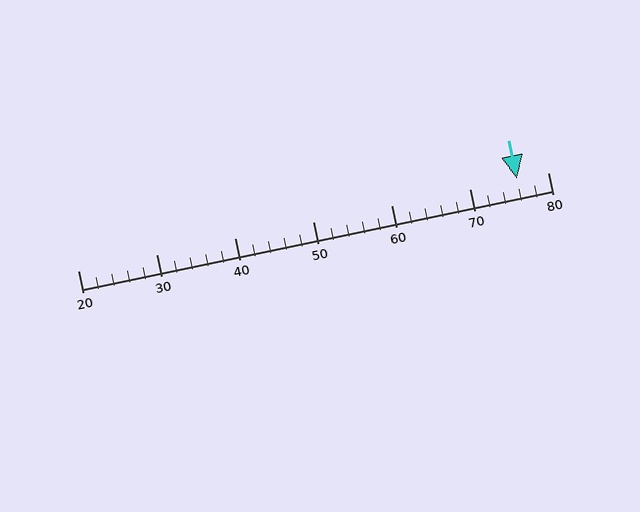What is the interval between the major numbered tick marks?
The major tick marks are spaced 10 units apart.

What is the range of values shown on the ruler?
The ruler shows values from 20 to 80.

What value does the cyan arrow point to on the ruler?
The cyan arrow points to approximately 76.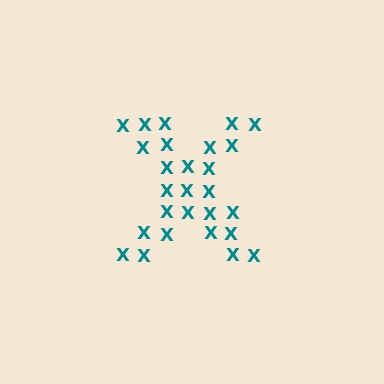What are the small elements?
The small elements are letter X's.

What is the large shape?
The large shape is the letter X.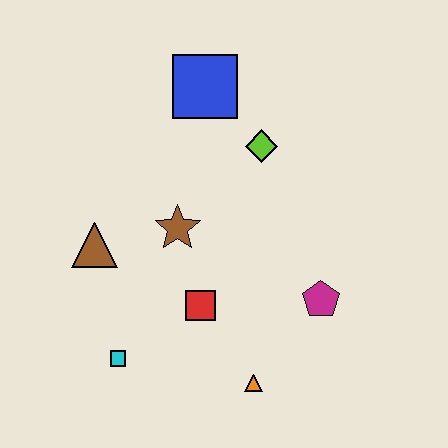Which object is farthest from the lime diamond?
The cyan square is farthest from the lime diamond.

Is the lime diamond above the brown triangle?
Yes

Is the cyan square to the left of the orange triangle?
Yes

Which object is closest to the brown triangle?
The brown star is closest to the brown triangle.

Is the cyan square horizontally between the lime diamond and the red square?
No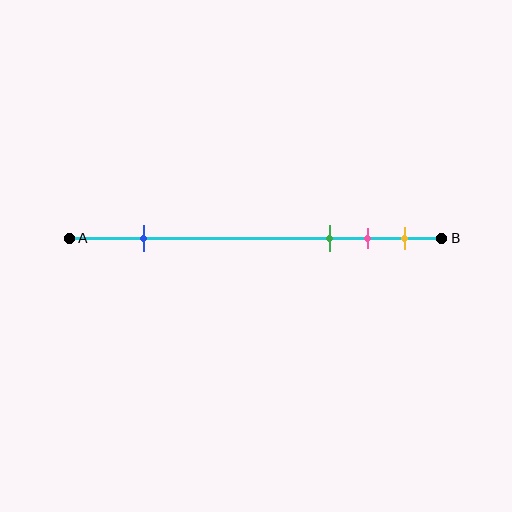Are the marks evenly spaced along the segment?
No, the marks are not evenly spaced.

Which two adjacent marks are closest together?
The pink and yellow marks are the closest adjacent pair.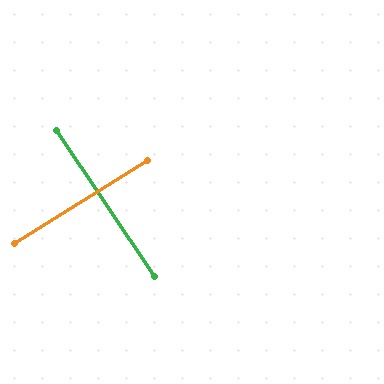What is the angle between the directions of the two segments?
Approximately 88 degrees.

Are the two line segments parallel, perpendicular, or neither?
Perpendicular — they meet at approximately 88°.